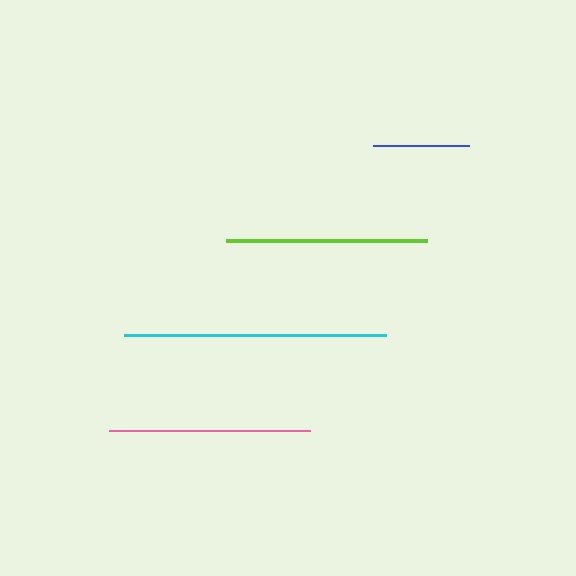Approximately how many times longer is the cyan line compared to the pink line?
The cyan line is approximately 1.3 times the length of the pink line.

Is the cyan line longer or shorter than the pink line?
The cyan line is longer than the pink line.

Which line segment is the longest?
The cyan line is the longest at approximately 261 pixels.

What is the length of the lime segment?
The lime segment is approximately 201 pixels long.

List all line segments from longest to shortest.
From longest to shortest: cyan, lime, pink, blue.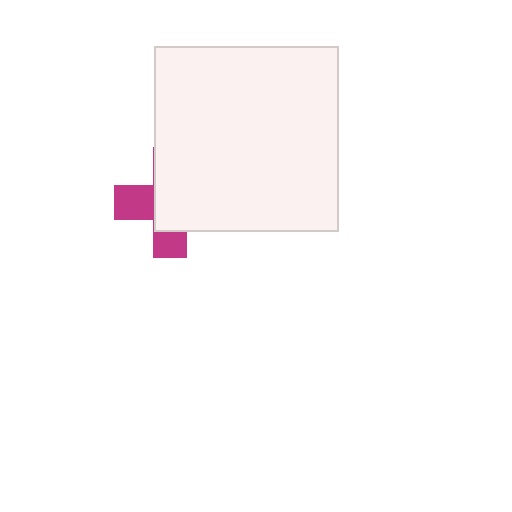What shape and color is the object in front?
The object in front is a white square.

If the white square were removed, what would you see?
You would see the complete magenta cross.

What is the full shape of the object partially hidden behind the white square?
The partially hidden object is a magenta cross.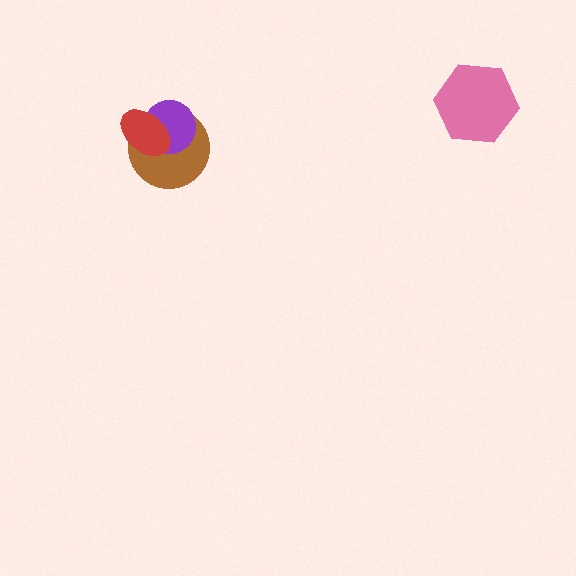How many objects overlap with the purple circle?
2 objects overlap with the purple circle.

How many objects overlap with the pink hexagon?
0 objects overlap with the pink hexagon.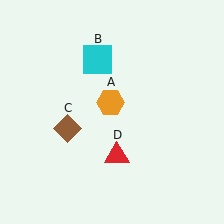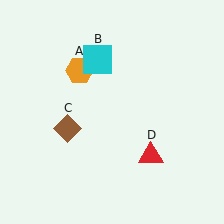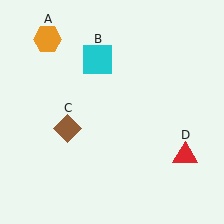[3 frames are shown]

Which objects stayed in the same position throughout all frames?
Cyan square (object B) and brown diamond (object C) remained stationary.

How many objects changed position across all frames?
2 objects changed position: orange hexagon (object A), red triangle (object D).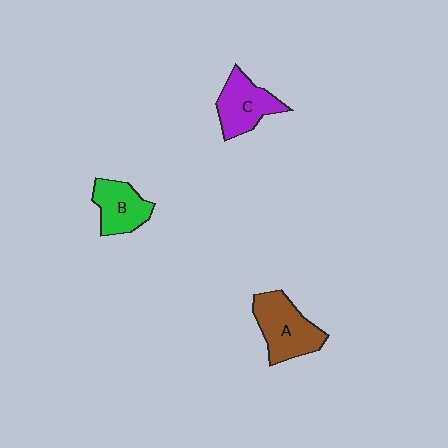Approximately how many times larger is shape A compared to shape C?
Approximately 1.2 times.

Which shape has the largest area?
Shape A (brown).